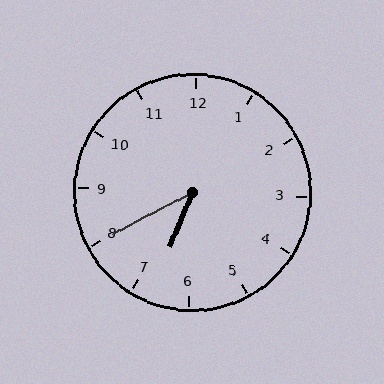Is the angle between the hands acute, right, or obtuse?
It is acute.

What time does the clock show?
6:40.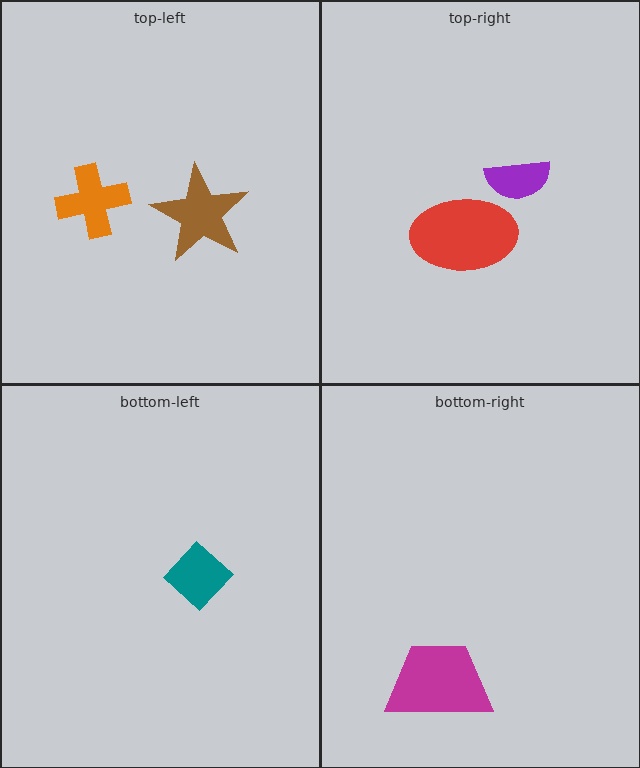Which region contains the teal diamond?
The bottom-left region.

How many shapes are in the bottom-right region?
1.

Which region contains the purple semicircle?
The top-right region.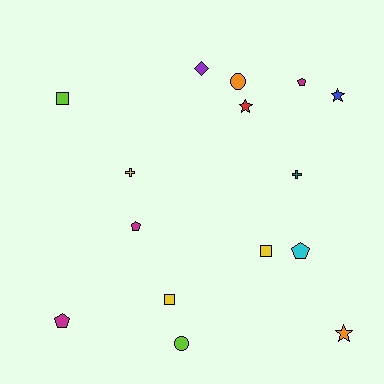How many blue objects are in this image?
There is 1 blue object.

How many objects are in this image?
There are 15 objects.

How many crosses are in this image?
There are 2 crosses.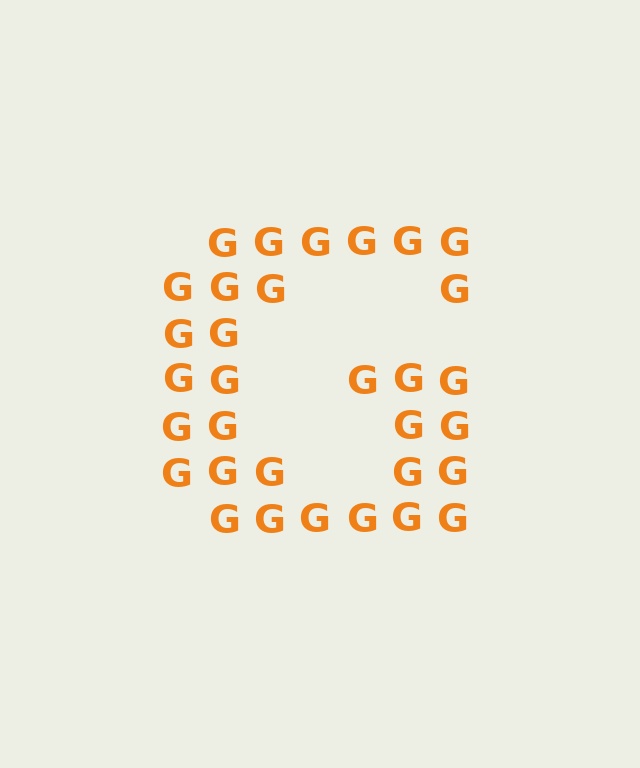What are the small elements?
The small elements are letter G's.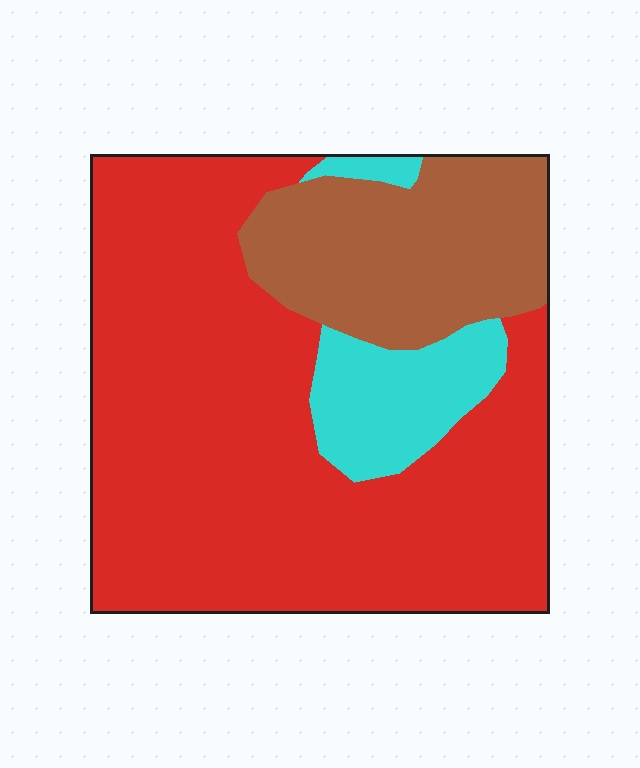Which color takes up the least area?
Cyan, at roughly 10%.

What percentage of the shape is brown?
Brown takes up about one fifth (1/5) of the shape.